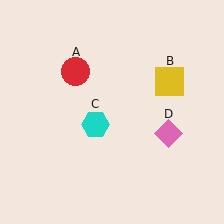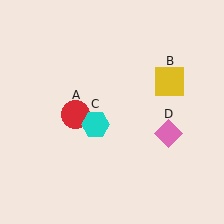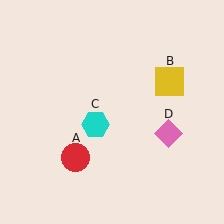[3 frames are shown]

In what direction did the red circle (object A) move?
The red circle (object A) moved down.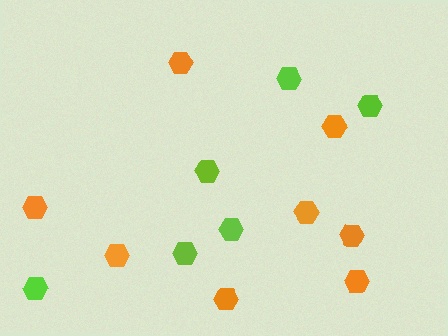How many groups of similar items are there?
There are 2 groups: one group of orange hexagons (8) and one group of lime hexagons (6).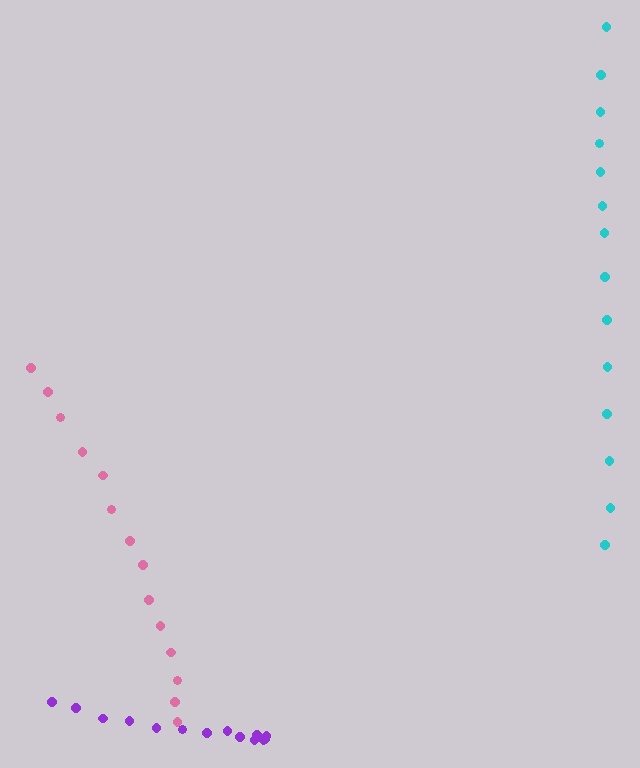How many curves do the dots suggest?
There are 3 distinct paths.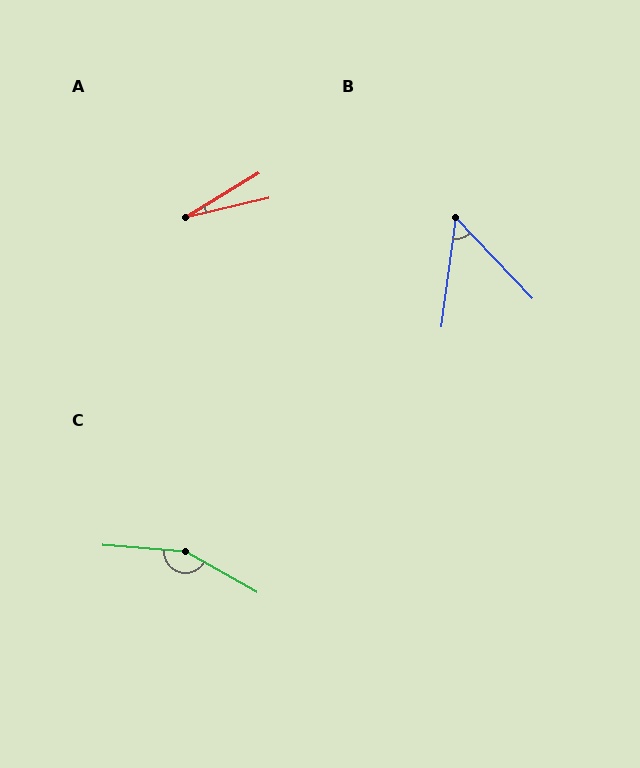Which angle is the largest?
C, at approximately 155 degrees.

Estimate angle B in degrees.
Approximately 51 degrees.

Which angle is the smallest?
A, at approximately 18 degrees.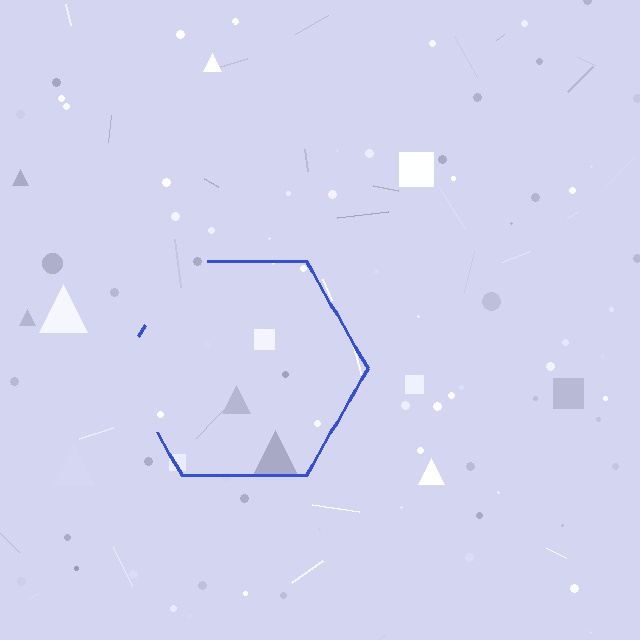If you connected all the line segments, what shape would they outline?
They would outline a hexagon.